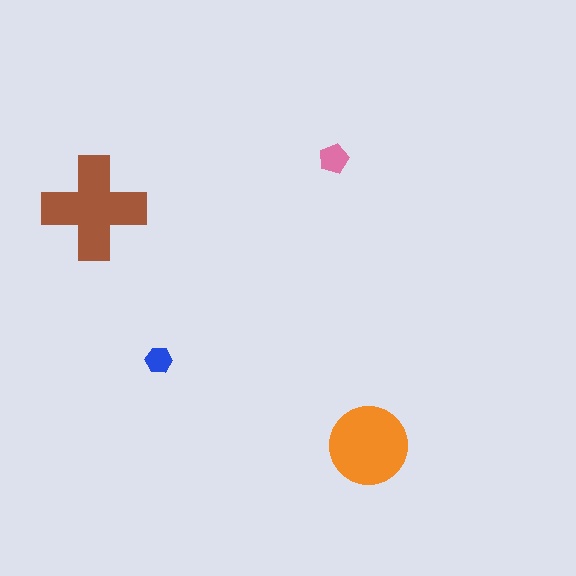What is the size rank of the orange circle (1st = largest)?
2nd.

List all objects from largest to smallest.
The brown cross, the orange circle, the pink pentagon, the blue hexagon.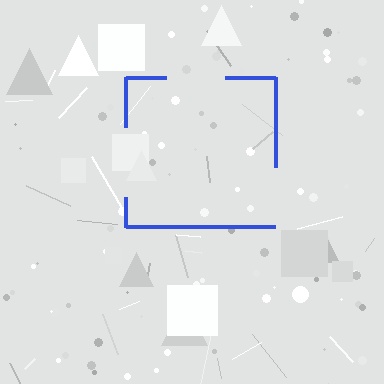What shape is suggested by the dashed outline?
The dashed outline suggests a square.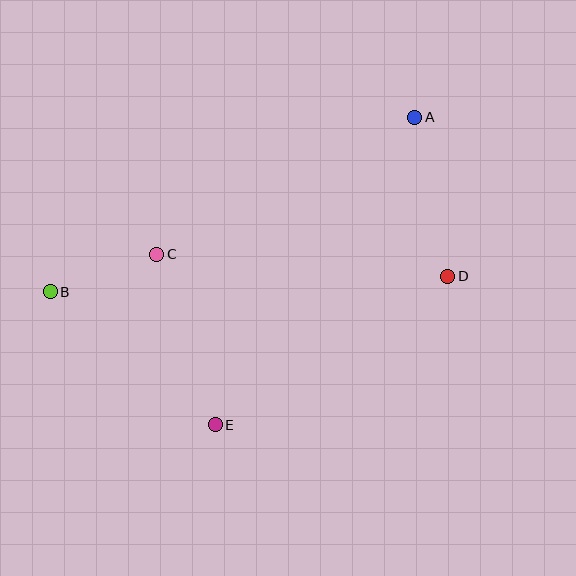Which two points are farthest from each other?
Points A and B are farthest from each other.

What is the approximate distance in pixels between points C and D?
The distance between C and D is approximately 292 pixels.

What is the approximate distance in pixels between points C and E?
The distance between C and E is approximately 180 pixels.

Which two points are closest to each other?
Points B and C are closest to each other.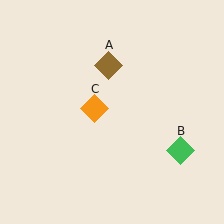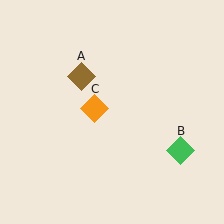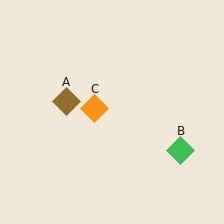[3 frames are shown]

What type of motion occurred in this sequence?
The brown diamond (object A) rotated counterclockwise around the center of the scene.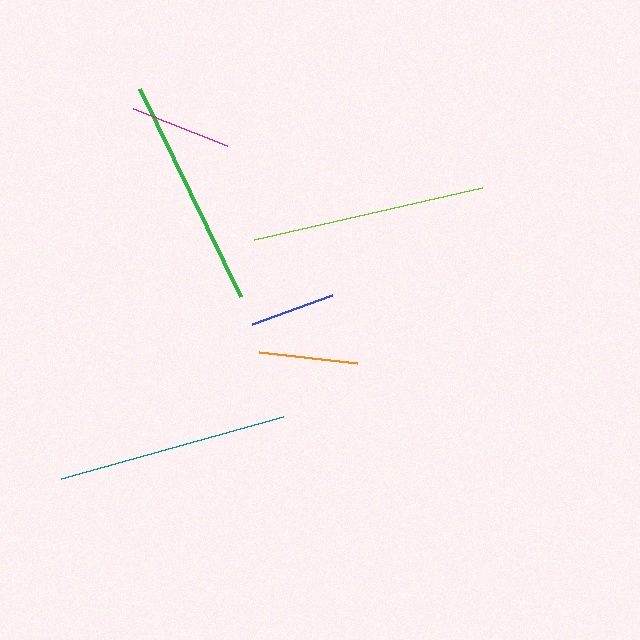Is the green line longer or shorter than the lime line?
The lime line is longer than the green line.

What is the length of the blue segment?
The blue segment is approximately 86 pixels long.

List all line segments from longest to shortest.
From longest to shortest: lime, green, teal, magenta, orange, blue.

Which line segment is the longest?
The lime line is the longest at approximately 234 pixels.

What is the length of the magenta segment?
The magenta segment is approximately 101 pixels long.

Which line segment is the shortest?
The blue line is the shortest at approximately 86 pixels.